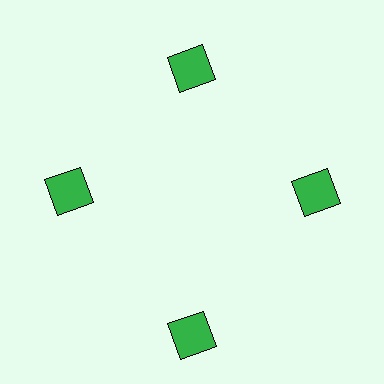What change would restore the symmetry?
The symmetry would be restored by moving it inward, back onto the ring so that all 4 squares sit at equal angles and equal distance from the center.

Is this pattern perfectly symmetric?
No. The 4 green squares are arranged in a ring, but one element near the 6 o'clock position is pushed outward from the center, breaking the 4-fold rotational symmetry.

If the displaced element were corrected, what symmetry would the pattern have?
It would have 4-fold rotational symmetry — the pattern would map onto itself every 90 degrees.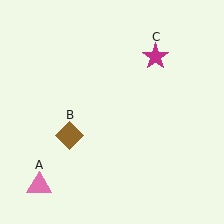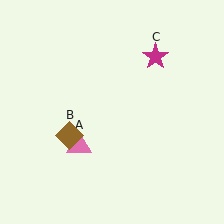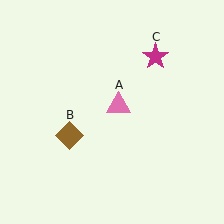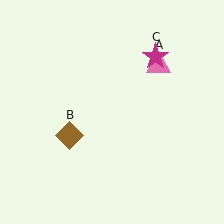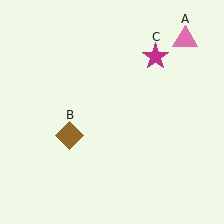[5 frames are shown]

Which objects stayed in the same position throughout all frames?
Brown diamond (object B) and magenta star (object C) remained stationary.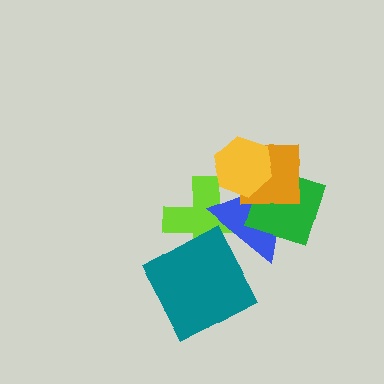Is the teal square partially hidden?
No, no other shape covers it.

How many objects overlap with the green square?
2 objects overlap with the green square.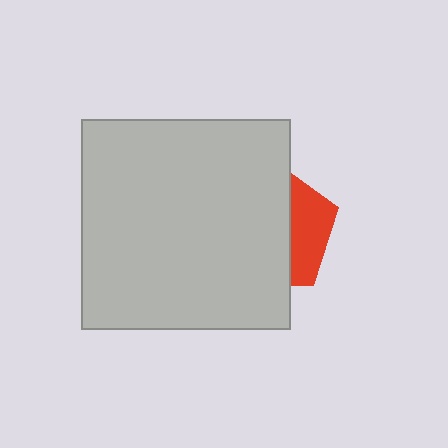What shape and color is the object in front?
The object in front is a light gray square.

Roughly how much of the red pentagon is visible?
A small part of it is visible (roughly 31%).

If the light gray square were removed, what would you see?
You would see the complete red pentagon.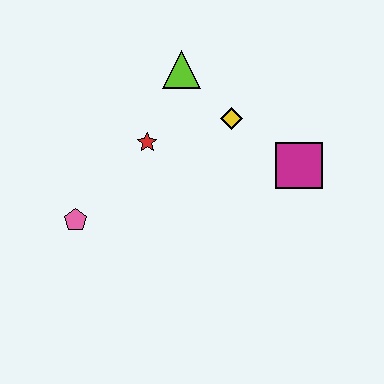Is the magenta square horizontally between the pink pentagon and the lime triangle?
No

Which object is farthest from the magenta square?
The pink pentagon is farthest from the magenta square.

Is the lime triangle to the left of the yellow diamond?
Yes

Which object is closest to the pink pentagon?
The red star is closest to the pink pentagon.